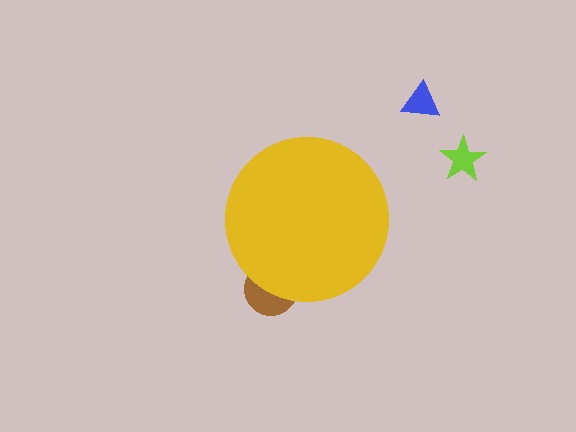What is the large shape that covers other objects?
A yellow circle.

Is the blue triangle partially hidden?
No, the blue triangle is fully visible.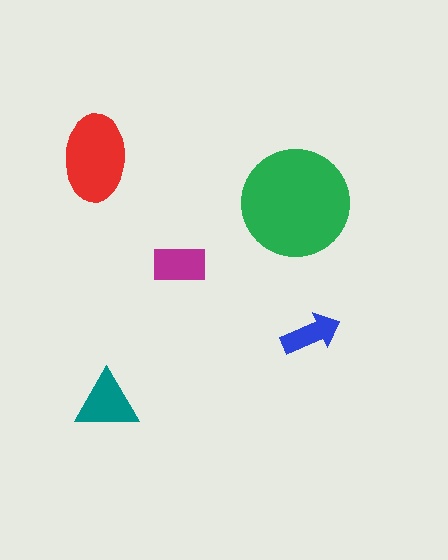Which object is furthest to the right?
The blue arrow is rightmost.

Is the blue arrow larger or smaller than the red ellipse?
Smaller.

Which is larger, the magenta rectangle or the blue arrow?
The magenta rectangle.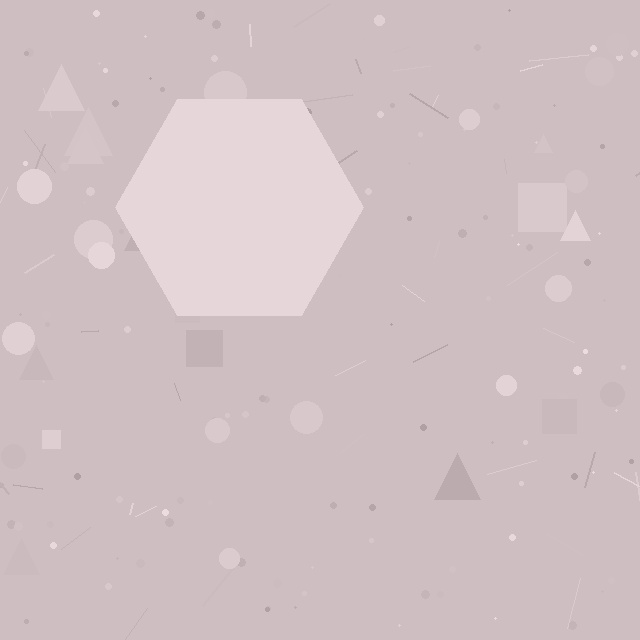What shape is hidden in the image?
A hexagon is hidden in the image.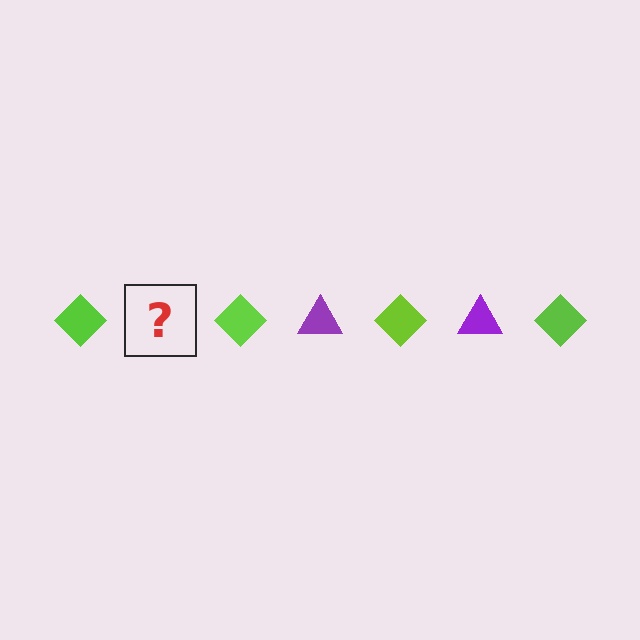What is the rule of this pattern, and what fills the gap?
The rule is that the pattern alternates between lime diamond and purple triangle. The gap should be filled with a purple triangle.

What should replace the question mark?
The question mark should be replaced with a purple triangle.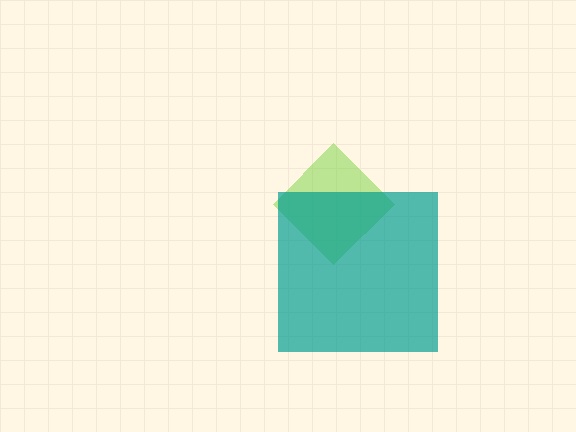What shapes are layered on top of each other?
The layered shapes are: a lime diamond, a teal square.